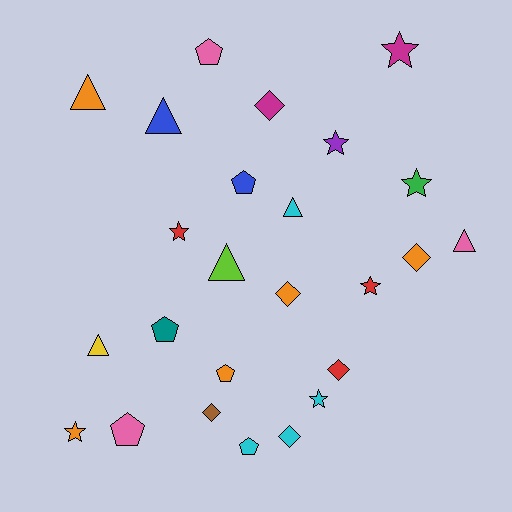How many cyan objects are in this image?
There are 4 cyan objects.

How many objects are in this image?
There are 25 objects.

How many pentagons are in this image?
There are 6 pentagons.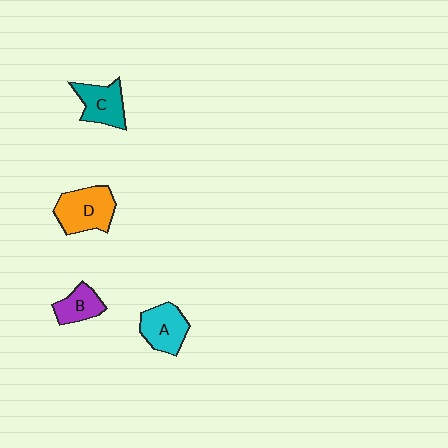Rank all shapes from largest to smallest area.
From largest to smallest: D (orange), A (cyan), C (teal), B (purple).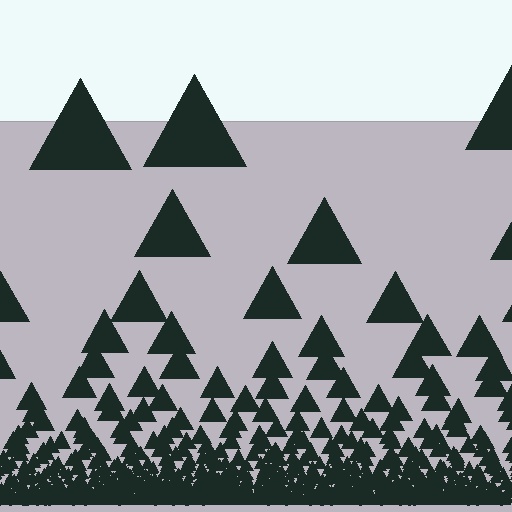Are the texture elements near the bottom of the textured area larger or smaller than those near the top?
Smaller. The gradient is inverted — elements near the bottom are smaller and denser.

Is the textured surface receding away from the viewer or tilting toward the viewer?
The surface appears to tilt toward the viewer. Texture elements get larger and sparser toward the top.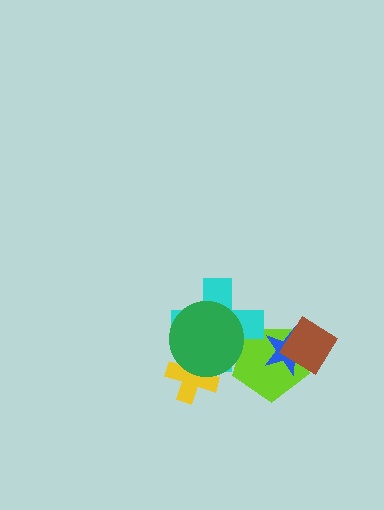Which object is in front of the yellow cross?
The green circle is in front of the yellow cross.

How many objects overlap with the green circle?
3 objects overlap with the green circle.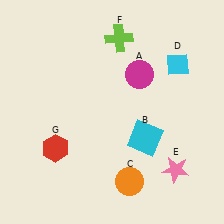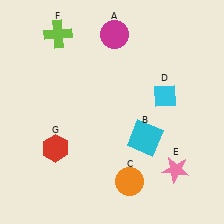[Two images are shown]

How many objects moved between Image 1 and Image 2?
3 objects moved between the two images.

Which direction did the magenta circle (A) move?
The magenta circle (A) moved up.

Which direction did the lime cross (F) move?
The lime cross (F) moved left.